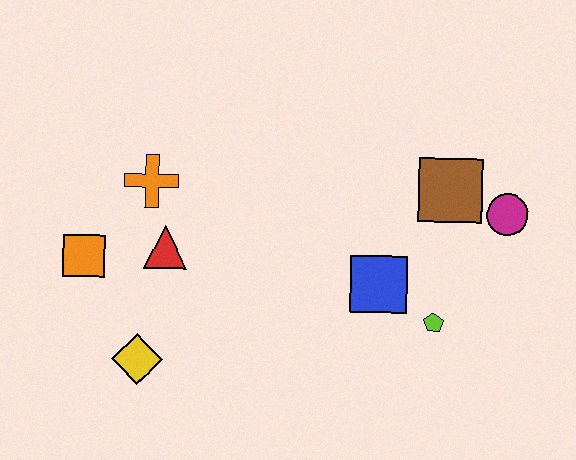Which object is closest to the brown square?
The magenta circle is closest to the brown square.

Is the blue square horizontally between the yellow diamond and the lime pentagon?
Yes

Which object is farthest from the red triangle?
The magenta circle is farthest from the red triangle.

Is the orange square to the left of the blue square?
Yes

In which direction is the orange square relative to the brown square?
The orange square is to the left of the brown square.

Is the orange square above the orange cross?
No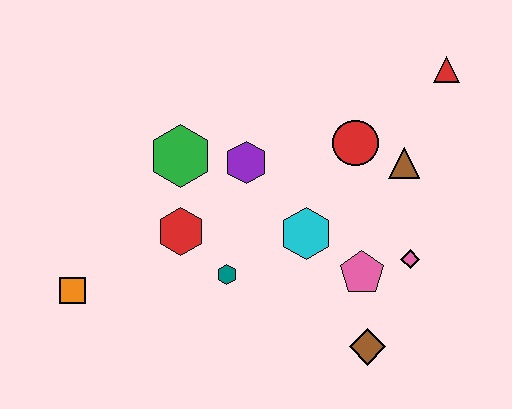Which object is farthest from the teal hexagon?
The red triangle is farthest from the teal hexagon.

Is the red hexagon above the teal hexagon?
Yes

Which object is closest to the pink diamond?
The pink pentagon is closest to the pink diamond.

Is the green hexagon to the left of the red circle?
Yes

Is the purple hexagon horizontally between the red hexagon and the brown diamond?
Yes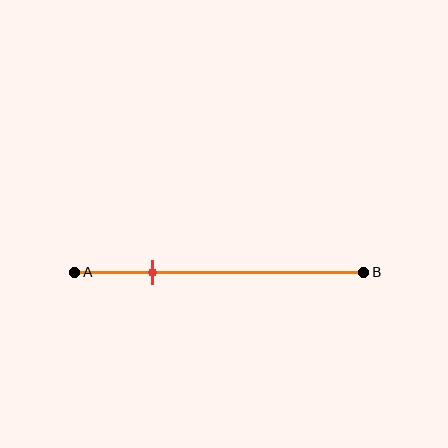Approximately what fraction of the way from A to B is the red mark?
The red mark is approximately 25% of the way from A to B.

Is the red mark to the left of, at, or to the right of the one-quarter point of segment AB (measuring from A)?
The red mark is approximately at the one-quarter point of segment AB.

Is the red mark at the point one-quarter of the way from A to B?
Yes, the mark is approximately at the one-quarter point.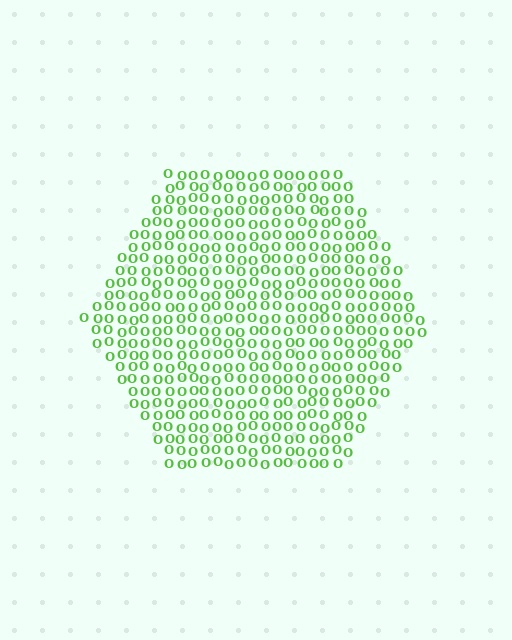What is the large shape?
The large shape is a hexagon.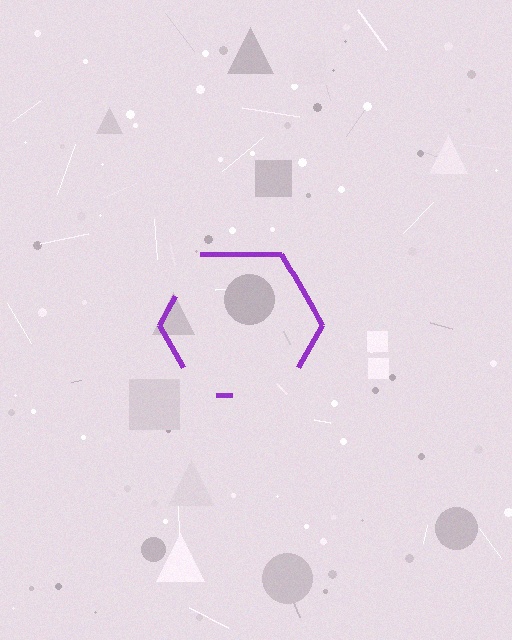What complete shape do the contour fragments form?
The contour fragments form a hexagon.